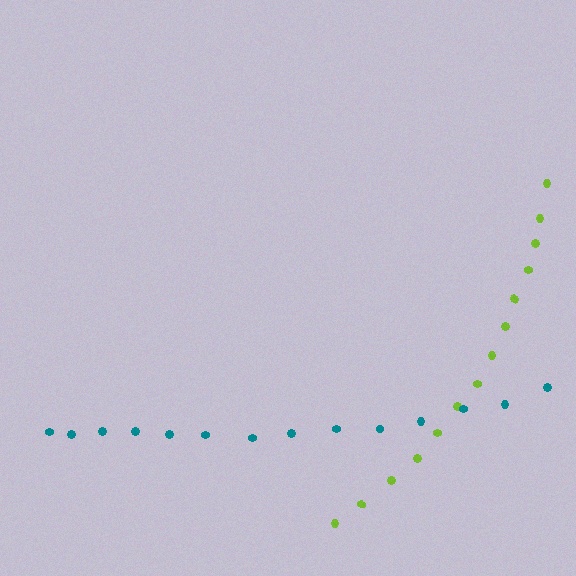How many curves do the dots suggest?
There are 2 distinct paths.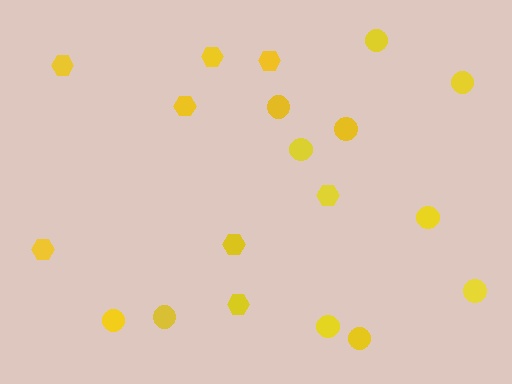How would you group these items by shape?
There are 2 groups: one group of circles (11) and one group of hexagons (8).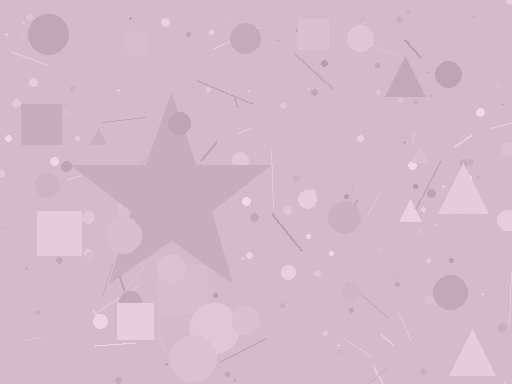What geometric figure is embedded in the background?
A star is embedded in the background.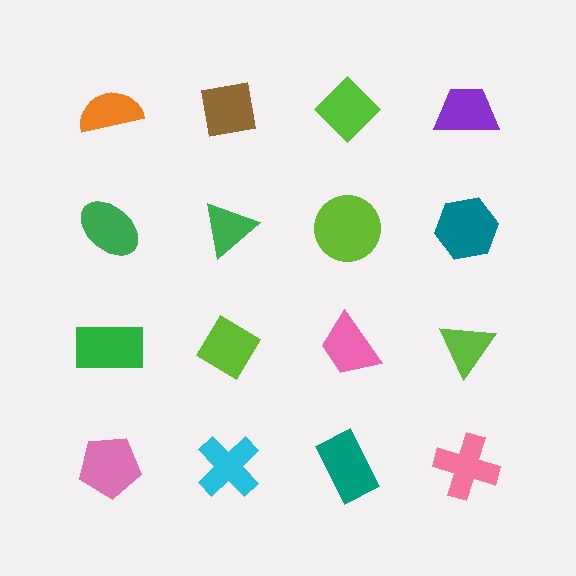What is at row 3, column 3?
A pink trapezoid.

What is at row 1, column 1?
An orange semicircle.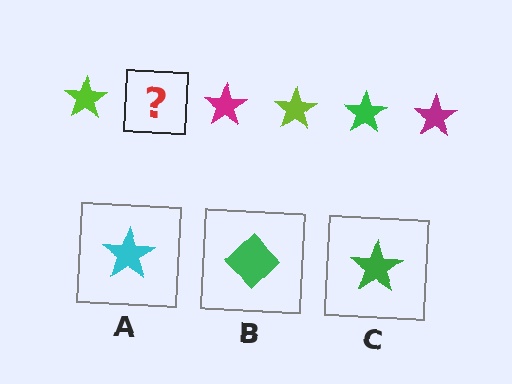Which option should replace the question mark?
Option C.